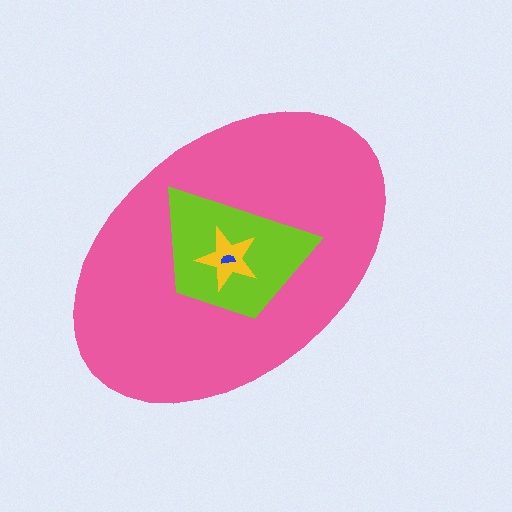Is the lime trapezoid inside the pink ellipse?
Yes.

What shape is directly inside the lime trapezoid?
The yellow star.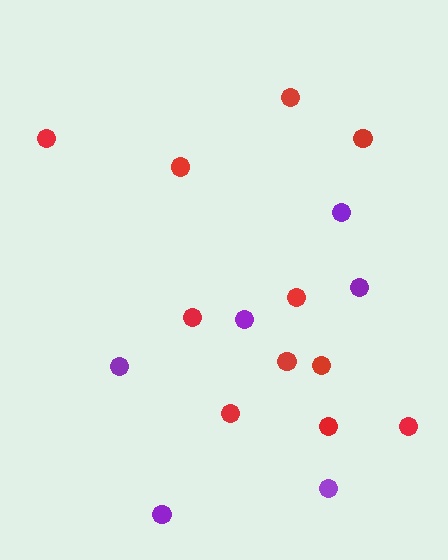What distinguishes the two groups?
There are 2 groups: one group of purple circles (6) and one group of red circles (11).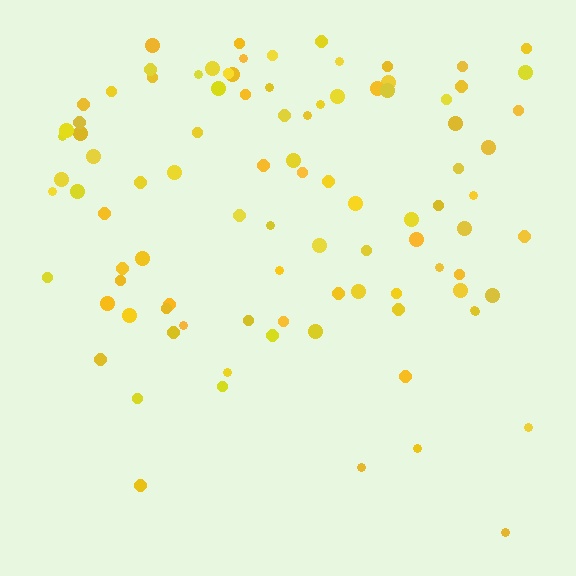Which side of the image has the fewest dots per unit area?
The bottom.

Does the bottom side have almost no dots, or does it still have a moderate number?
Still a moderate number, just noticeably fewer than the top.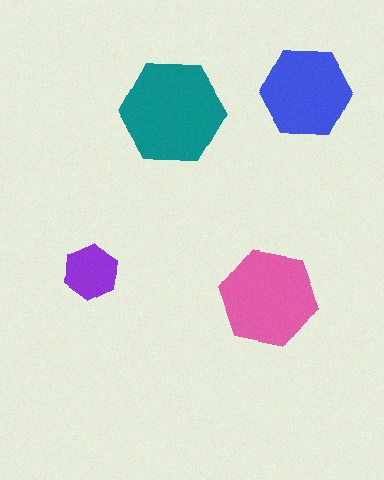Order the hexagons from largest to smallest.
the teal one, the pink one, the blue one, the purple one.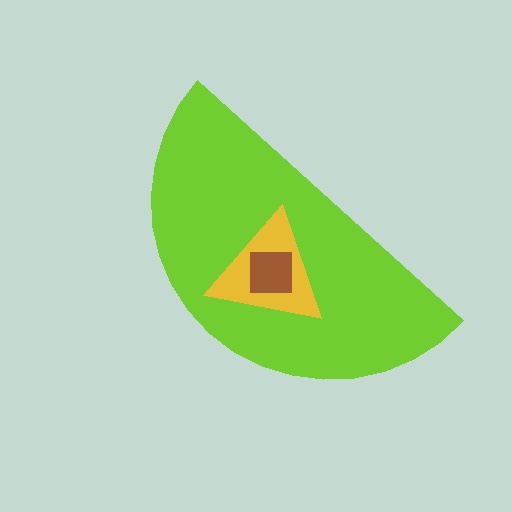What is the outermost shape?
The lime semicircle.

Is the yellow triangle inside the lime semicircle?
Yes.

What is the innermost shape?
The brown square.